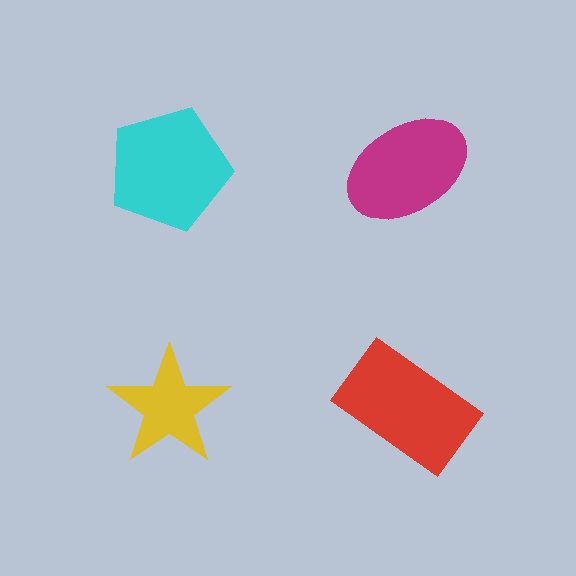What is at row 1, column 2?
A magenta ellipse.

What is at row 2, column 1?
A yellow star.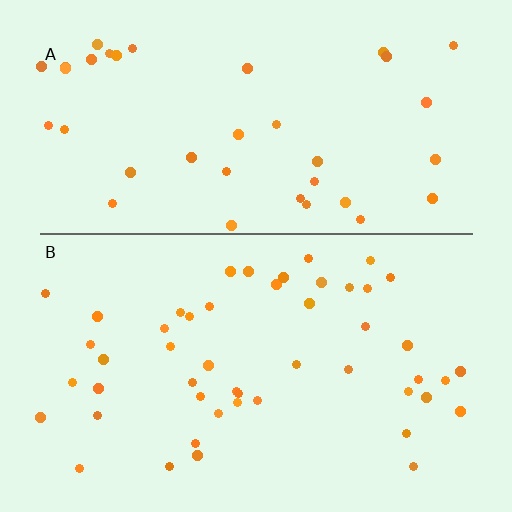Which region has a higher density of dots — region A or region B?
B (the bottom).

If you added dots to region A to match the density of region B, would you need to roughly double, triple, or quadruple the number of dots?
Approximately double.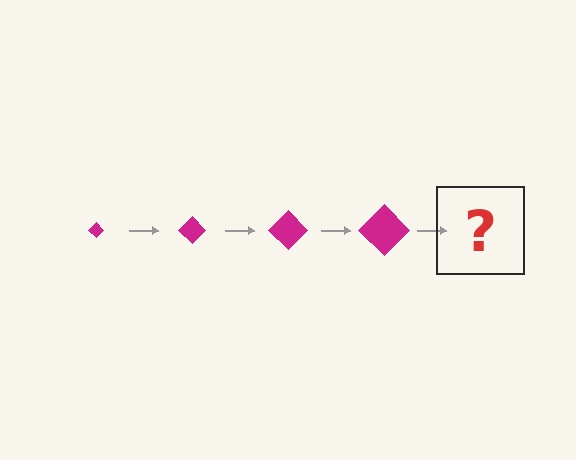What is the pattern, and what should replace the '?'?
The pattern is that the diamond gets progressively larger each step. The '?' should be a magenta diamond, larger than the previous one.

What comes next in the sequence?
The next element should be a magenta diamond, larger than the previous one.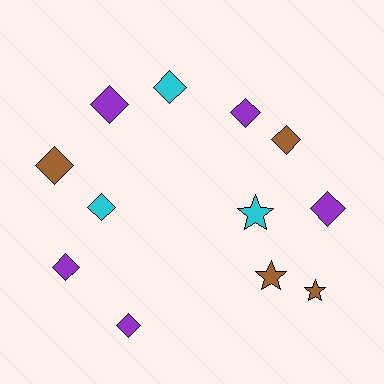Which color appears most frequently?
Purple, with 5 objects.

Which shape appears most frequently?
Diamond, with 9 objects.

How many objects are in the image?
There are 12 objects.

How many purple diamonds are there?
There are 5 purple diamonds.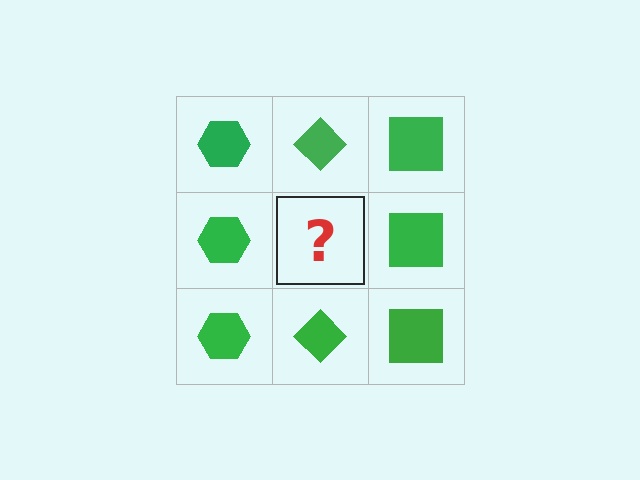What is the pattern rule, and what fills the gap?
The rule is that each column has a consistent shape. The gap should be filled with a green diamond.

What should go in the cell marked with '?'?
The missing cell should contain a green diamond.